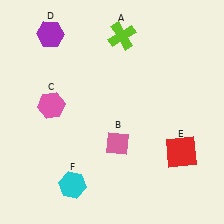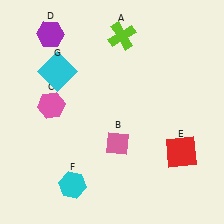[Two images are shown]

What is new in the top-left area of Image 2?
A cyan square (G) was added in the top-left area of Image 2.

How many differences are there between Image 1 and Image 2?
There is 1 difference between the two images.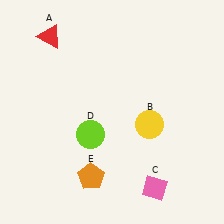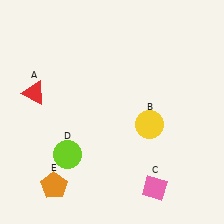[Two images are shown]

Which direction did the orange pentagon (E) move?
The orange pentagon (E) moved left.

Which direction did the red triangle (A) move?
The red triangle (A) moved down.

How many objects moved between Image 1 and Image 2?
3 objects moved between the two images.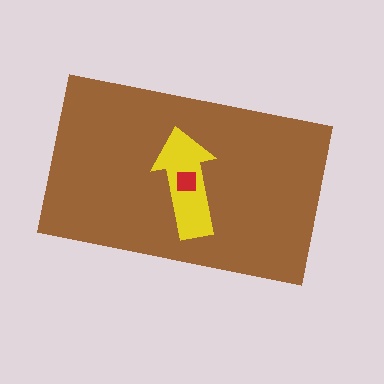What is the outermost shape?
The brown rectangle.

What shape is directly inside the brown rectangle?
The yellow arrow.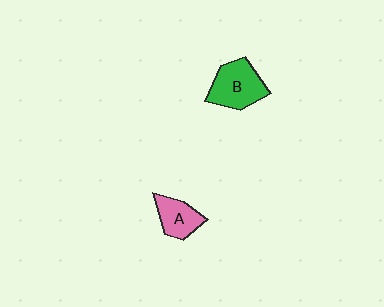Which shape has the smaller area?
Shape A (pink).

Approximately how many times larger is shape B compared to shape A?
Approximately 1.5 times.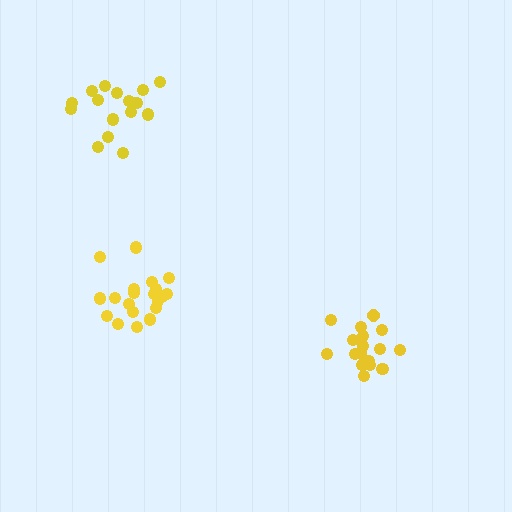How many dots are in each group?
Group 1: 20 dots, Group 2: 16 dots, Group 3: 17 dots (53 total).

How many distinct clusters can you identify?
There are 3 distinct clusters.